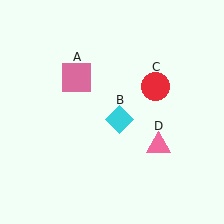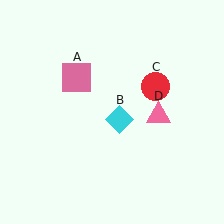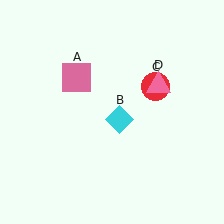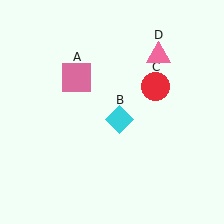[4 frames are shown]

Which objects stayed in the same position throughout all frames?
Pink square (object A) and cyan diamond (object B) and red circle (object C) remained stationary.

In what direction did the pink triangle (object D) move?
The pink triangle (object D) moved up.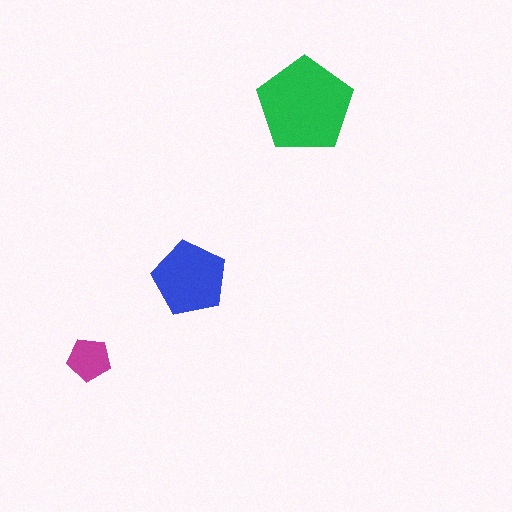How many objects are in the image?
There are 3 objects in the image.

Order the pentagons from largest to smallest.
the green one, the blue one, the magenta one.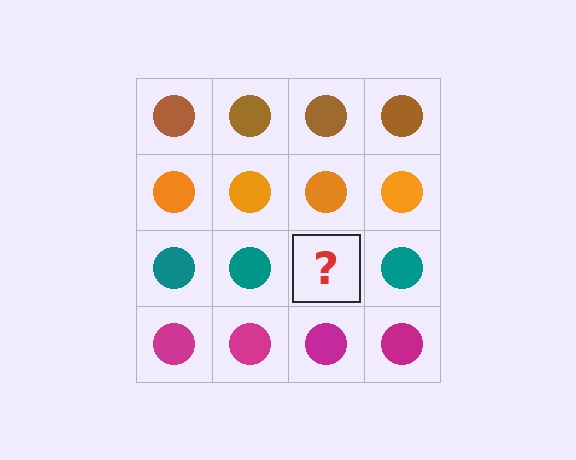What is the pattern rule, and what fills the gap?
The rule is that each row has a consistent color. The gap should be filled with a teal circle.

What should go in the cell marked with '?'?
The missing cell should contain a teal circle.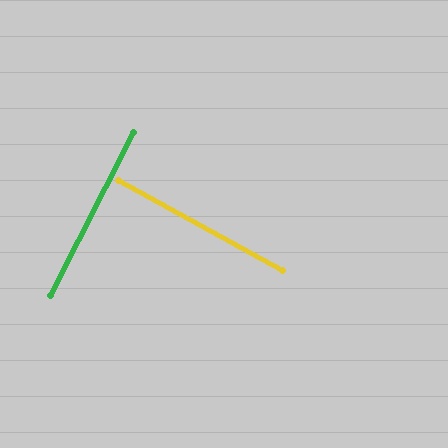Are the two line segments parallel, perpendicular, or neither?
Perpendicular — they meet at approximately 88°.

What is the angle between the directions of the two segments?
Approximately 88 degrees.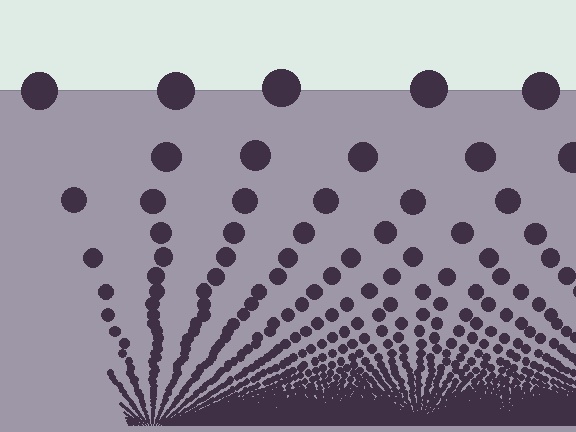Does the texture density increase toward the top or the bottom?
Density increases toward the bottom.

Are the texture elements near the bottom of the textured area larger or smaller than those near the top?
Smaller. The gradient is inverted — elements near the bottom are smaller and denser.